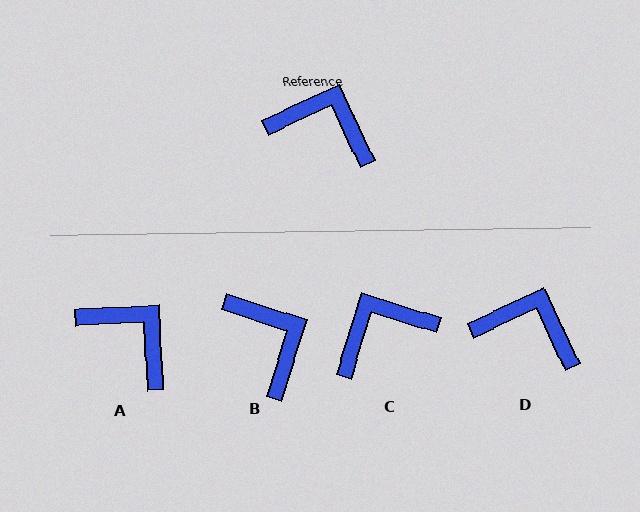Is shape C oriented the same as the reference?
No, it is off by about 48 degrees.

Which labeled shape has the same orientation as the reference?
D.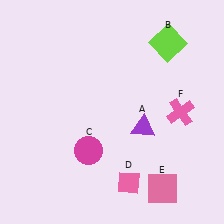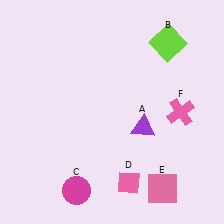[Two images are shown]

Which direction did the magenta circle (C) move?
The magenta circle (C) moved down.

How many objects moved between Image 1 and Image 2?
1 object moved between the two images.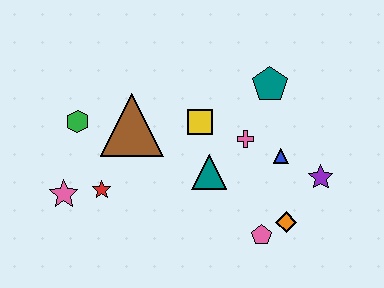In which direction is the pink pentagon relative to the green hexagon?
The pink pentagon is to the right of the green hexagon.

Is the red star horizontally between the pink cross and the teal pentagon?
No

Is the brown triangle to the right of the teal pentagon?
No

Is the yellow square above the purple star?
Yes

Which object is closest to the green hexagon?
The brown triangle is closest to the green hexagon.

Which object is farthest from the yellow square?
The pink star is farthest from the yellow square.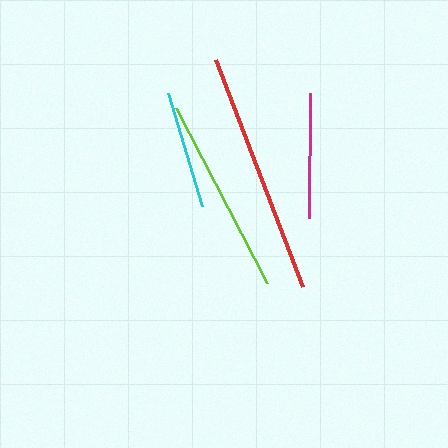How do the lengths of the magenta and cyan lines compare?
The magenta and cyan lines are approximately the same length.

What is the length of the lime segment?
The lime segment is approximately 197 pixels long.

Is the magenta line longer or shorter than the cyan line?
The magenta line is longer than the cyan line.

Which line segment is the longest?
The red line is the longest at approximately 243 pixels.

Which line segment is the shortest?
The cyan line is the shortest at approximately 118 pixels.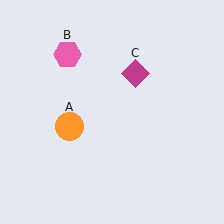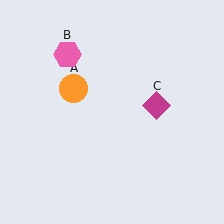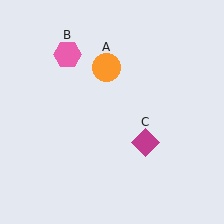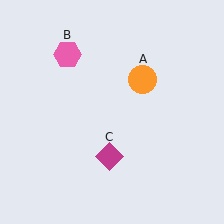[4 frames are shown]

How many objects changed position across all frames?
2 objects changed position: orange circle (object A), magenta diamond (object C).